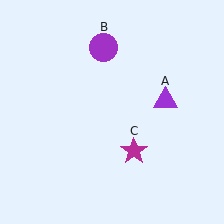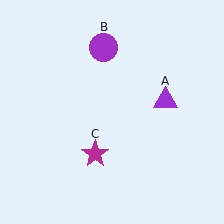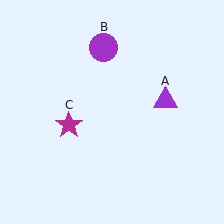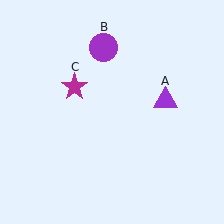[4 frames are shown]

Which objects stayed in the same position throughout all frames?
Purple triangle (object A) and purple circle (object B) remained stationary.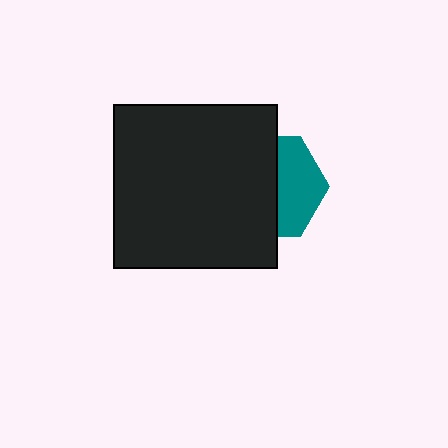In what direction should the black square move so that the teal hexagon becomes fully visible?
The black square should move left. That is the shortest direction to clear the overlap and leave the teal hexagon fully visible.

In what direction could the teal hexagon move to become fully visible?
The teal hexagon could move right. That would shift it out from behind the black square entirely.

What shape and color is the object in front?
The object in front is a black square.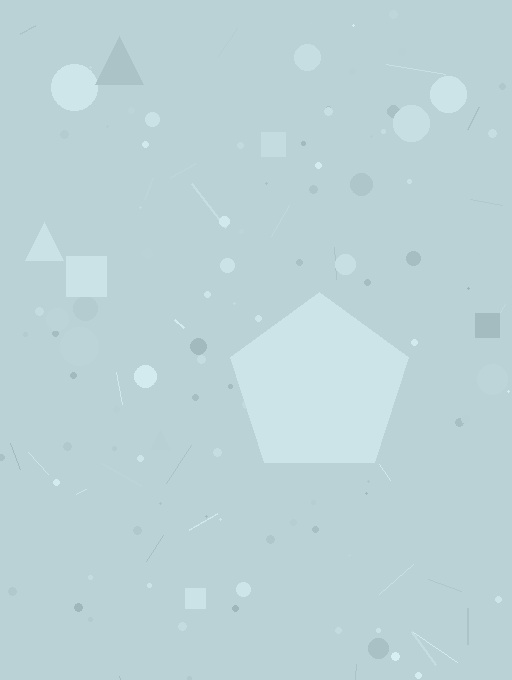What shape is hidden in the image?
A pentagon is hidden in the image.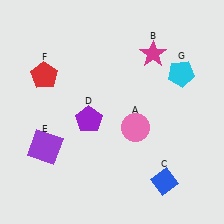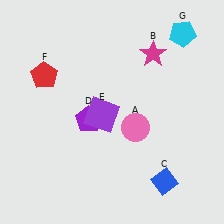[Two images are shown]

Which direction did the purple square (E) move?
The purple square (E) moved right.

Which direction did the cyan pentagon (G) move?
The cyan pentagon (G) moved up.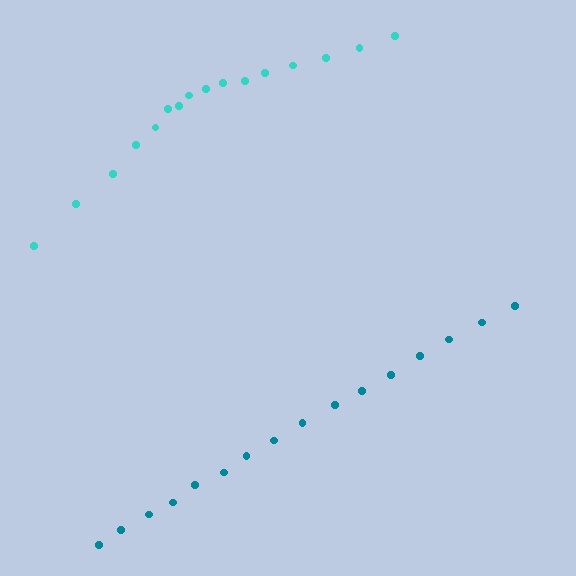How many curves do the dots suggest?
There are 2 distinct paths.